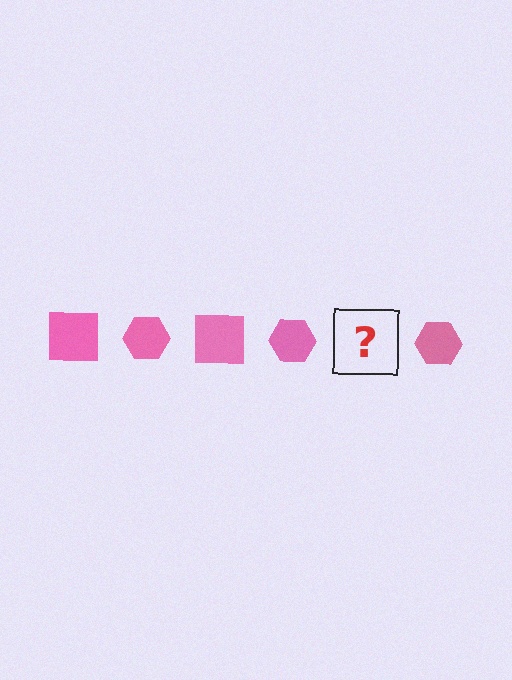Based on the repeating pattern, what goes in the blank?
The blank should be a pink square.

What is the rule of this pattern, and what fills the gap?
The rule is that the pattern cycles through square, hexagon shapes in pink. The gap should be filled with a pink square.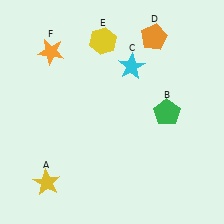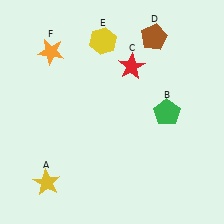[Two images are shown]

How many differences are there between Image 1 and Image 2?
There are 2 differences between the two images.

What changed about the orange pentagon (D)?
In Image 1, D is orange. In Image 2, it changed to brown.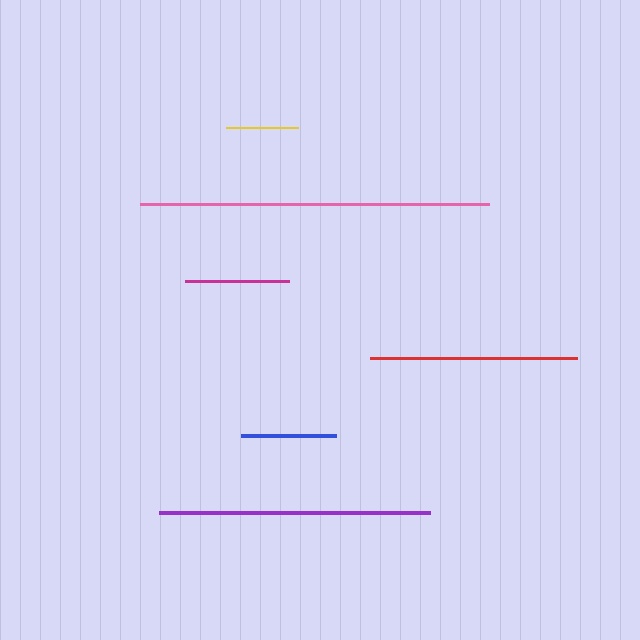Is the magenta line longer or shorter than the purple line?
The purple line is longer than the magenta line.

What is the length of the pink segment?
The pink segment is approximately 348 pixels long.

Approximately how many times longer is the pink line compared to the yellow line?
The pink line is approximately 4.9 times the length of the yellow line.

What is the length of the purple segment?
The purple segment is approximately 271 pixels long.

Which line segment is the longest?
The pink line is the longest at approximately 348 pixels.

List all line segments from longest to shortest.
From longest to shortest: pink, purple, red, magenta, blue, yellow.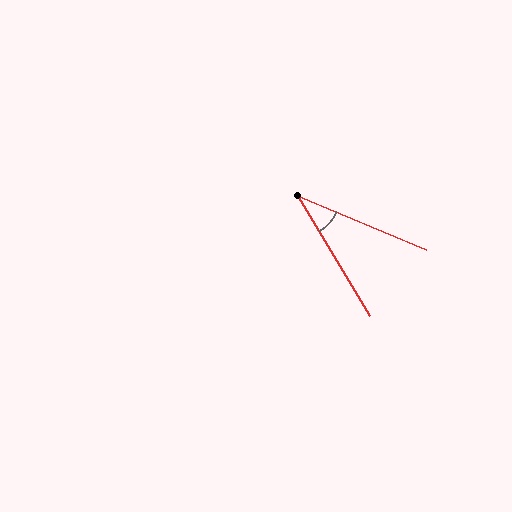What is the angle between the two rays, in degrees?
Approximately 37 degrees.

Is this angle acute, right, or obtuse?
It is acute.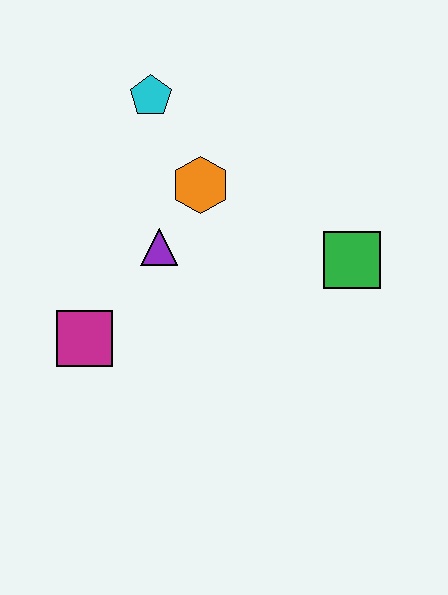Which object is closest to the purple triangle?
The orange hexagon is closest to the purple triangle.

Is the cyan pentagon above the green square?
Yes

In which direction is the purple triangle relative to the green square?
The purple triangle is to the left of the green square.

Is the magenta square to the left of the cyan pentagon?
Yes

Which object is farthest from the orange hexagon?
The magenta square is farthest from the orange hexagon.